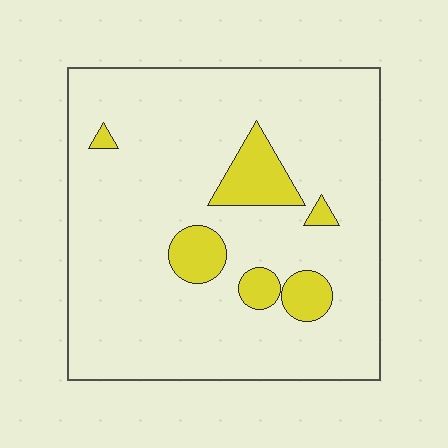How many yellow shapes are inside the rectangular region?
6.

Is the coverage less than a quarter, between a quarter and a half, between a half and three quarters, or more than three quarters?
Less than a quarter.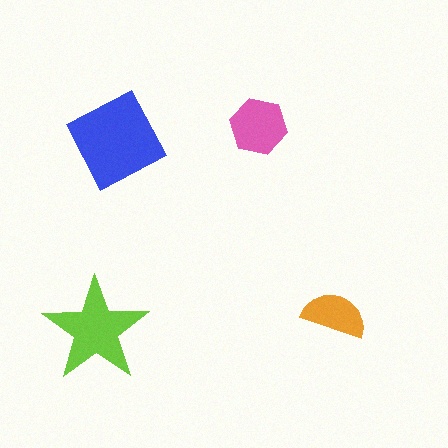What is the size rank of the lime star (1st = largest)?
2nd.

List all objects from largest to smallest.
The blue square, the lime star, the pink hexagon, the orange semicircle.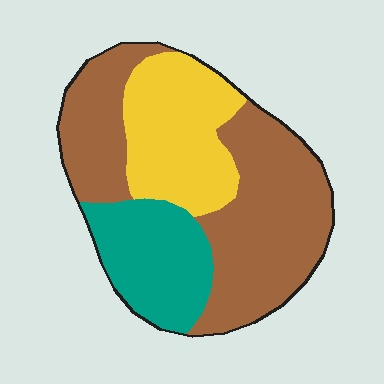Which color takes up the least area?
Teal, at roughly 20%.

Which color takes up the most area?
Brown, at roughly 50%.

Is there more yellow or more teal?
Yellow.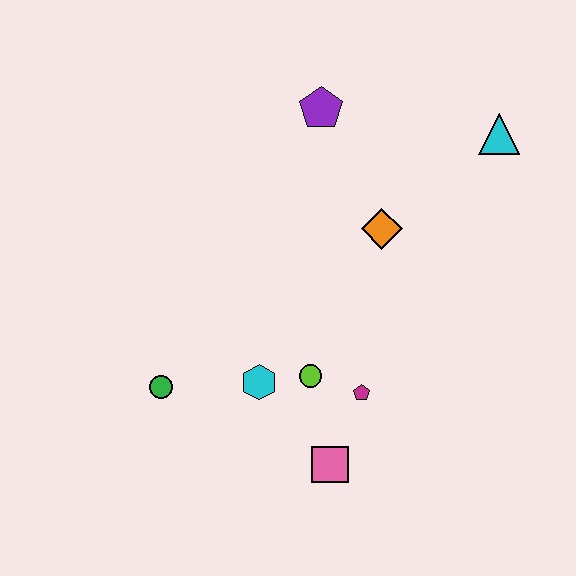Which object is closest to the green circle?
The cyan hexagon is closest to the green circle.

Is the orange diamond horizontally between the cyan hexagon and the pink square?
No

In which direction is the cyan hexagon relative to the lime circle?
The cyan hexagon is to the left of the lime circle.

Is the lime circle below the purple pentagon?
Yes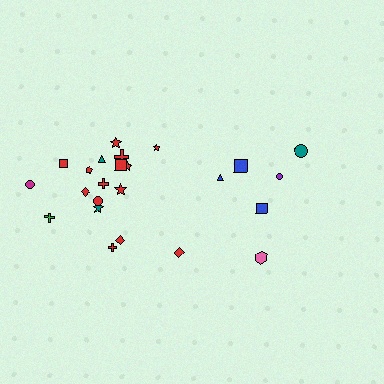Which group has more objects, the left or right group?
The left group.